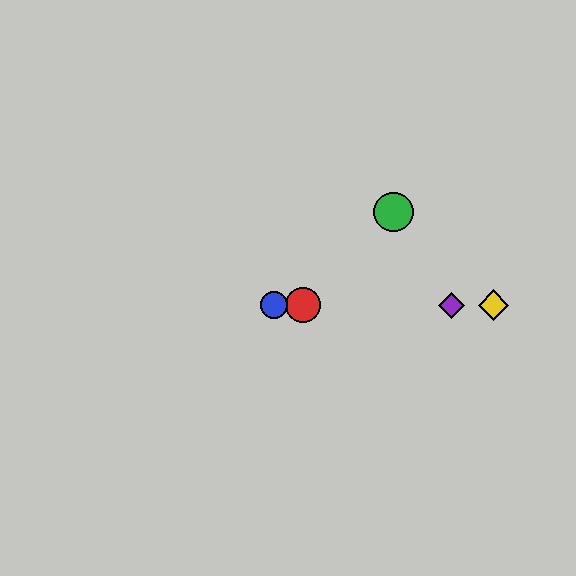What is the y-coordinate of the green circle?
The green circle is at y≈212.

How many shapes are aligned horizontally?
4 shapes (the red circle, the blue circle, the yellow diamond, the purple diamond) are aligned horizontally.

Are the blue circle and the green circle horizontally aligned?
No, the blue circle is at y≈305 and the green circle is at y≈212.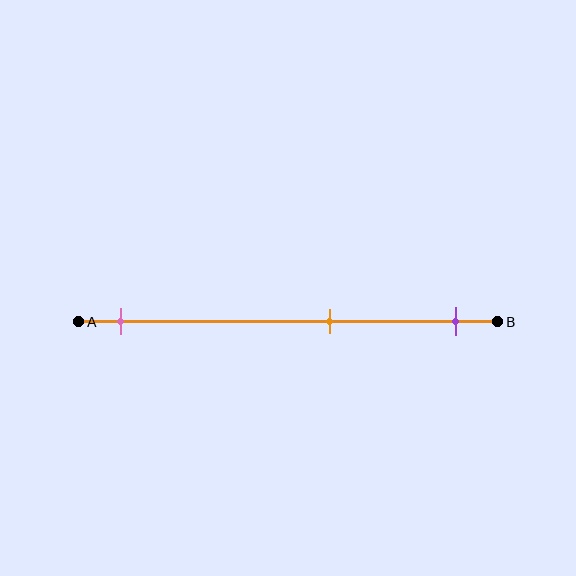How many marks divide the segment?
There are 3 marks dividing the segment.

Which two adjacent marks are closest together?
The orange and purple marks are the closest adjacent pair.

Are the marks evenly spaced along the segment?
No, the marks are not evenly spaced.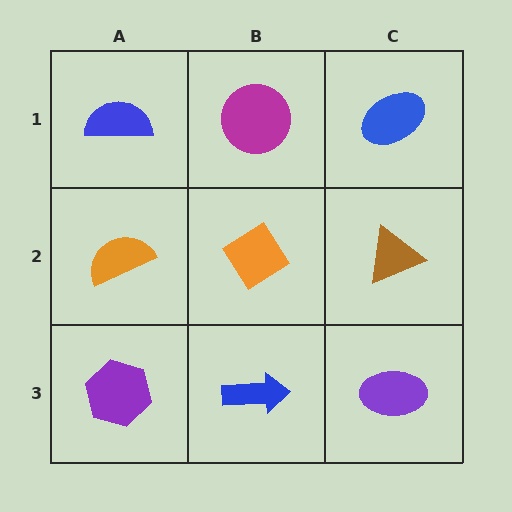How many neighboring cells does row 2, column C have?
3.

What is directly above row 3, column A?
An orange semicircle.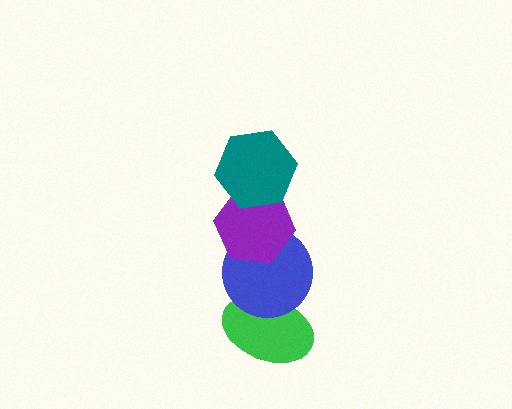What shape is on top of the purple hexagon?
The teal hexagon is on top of the purple hexagon.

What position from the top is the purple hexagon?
The purple hexagon is 2nd from the top.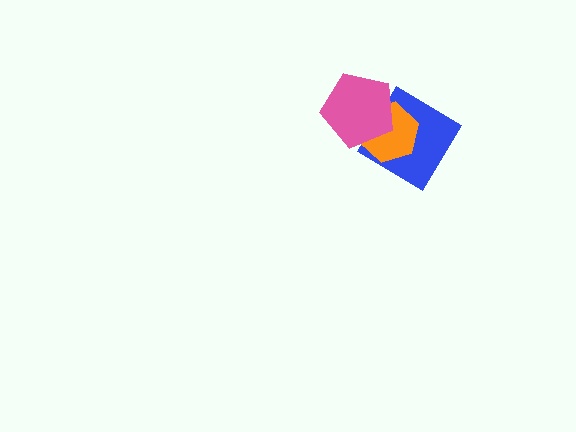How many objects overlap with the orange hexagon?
2 objects overlap with the orange hexagon.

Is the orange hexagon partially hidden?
Yes, it is partially covered by another shape.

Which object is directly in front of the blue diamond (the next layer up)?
The orange hexagon is directly in front of the blue diamond.